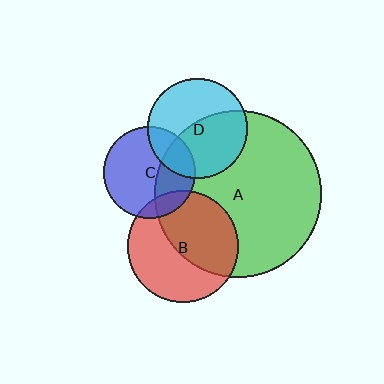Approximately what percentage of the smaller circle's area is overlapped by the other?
Approximately 10%.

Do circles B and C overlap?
Yes.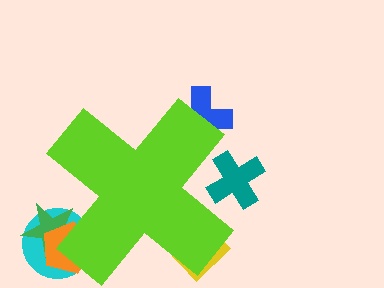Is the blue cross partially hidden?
Yes, the blue cross is partially hidden behind the lime cross.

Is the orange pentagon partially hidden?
Yes, the orange pentagon is partially hidden behind the lime cross.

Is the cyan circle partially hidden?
Yes, the cyan circle is partially hidden behind the lime cross.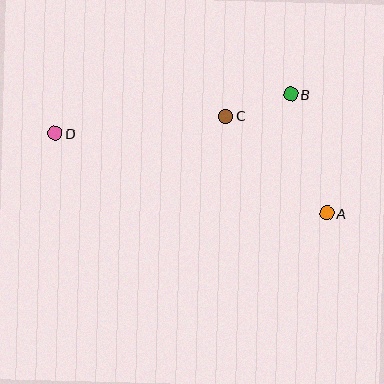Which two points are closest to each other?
Points B and C are closest to each other.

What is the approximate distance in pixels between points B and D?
The distance between B and D is approximately 239 pixels.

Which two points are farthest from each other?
Points A and D are farthest from each other.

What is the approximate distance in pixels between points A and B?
The distance between A and B is approximately 124 pixels.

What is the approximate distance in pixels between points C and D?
The distance between C and D is approximately 172 pixels.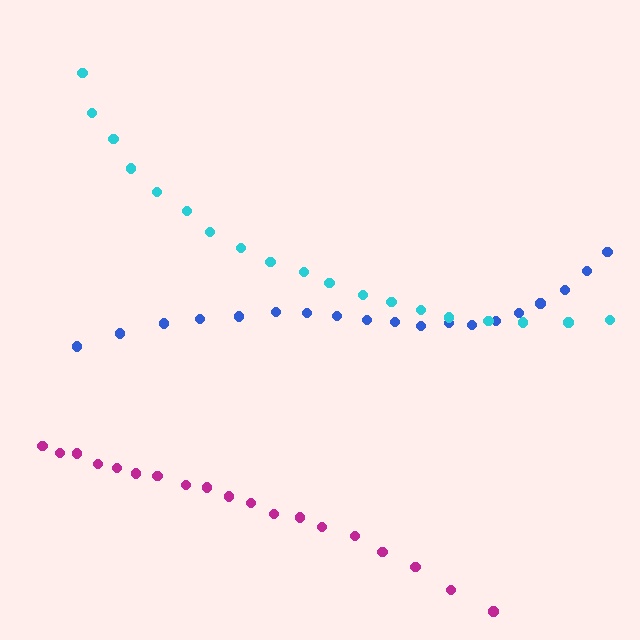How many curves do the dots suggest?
There are 3 distinct paths.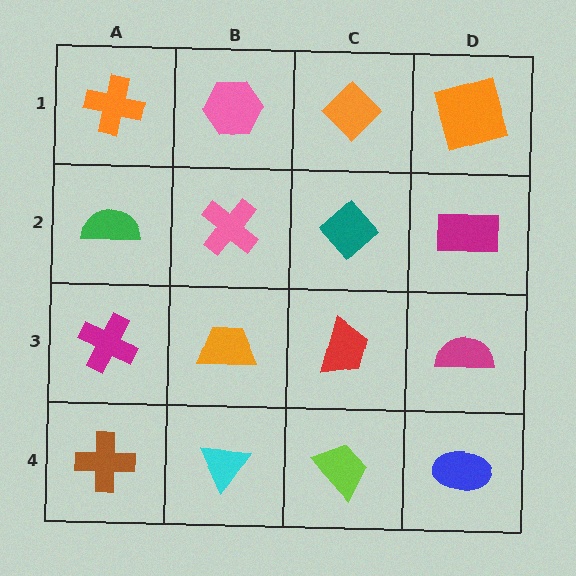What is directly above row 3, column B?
A pink cross.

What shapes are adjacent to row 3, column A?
A green semicircle (row 2, column A), a brown cross (row 4, column A), an orange trapezoid (row 3, column B).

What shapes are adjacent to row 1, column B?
A pink cross (row 2, column B), an orange cross (row 1, column A), an orange diamond (row 1, column C).